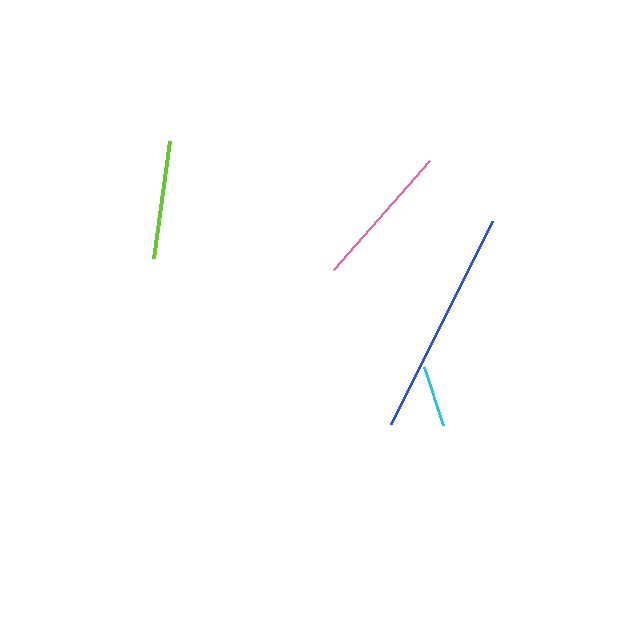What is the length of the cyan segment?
The cyan segment is approximately 61 pixels long.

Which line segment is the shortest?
The cyan line is the shortest at approximately 61 pixels.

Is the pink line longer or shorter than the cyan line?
The pink line is longer than the cyan line.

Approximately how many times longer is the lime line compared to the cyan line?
The lime line is approximately 1.9 times the length of the cyan line.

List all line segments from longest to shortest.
From longest to shortest: blue, pink, lime, cyan.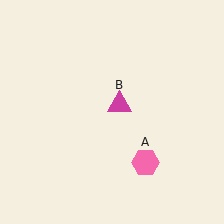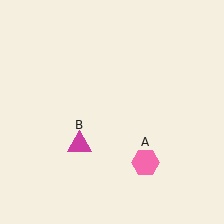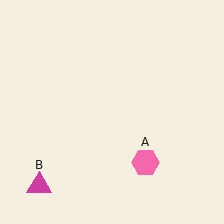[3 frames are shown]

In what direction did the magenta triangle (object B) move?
The magenta triangle (object B) moved down and to the left.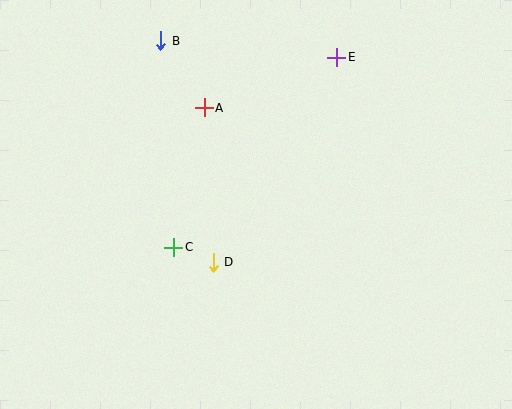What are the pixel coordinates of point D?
Point D is at (213, 262).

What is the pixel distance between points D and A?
The distance between D and A is 155 pixels.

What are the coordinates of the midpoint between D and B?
The midpoint between D and B is at (187, 152).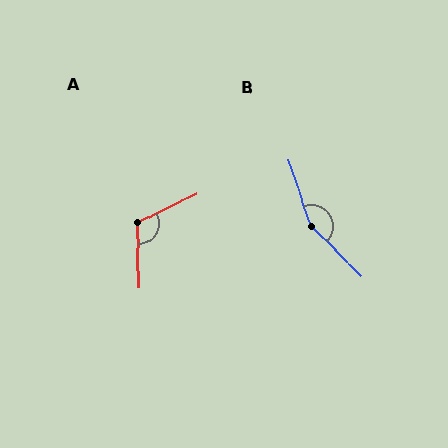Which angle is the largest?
B, at approximately 154 degrees.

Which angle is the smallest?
A, at approximately 114 degrees.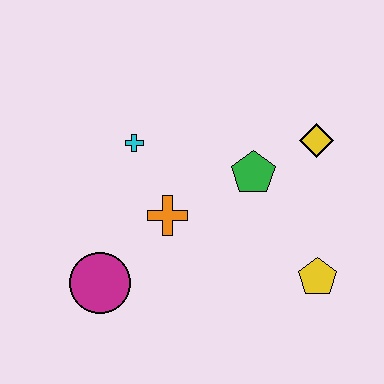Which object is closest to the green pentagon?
The yellow diamond is closest to the green pentagon.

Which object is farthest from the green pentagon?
The magenta circle is farthest from the green pentagon.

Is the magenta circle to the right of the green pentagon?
No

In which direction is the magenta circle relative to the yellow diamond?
The magenta circle is to the left of the yellow diamond.